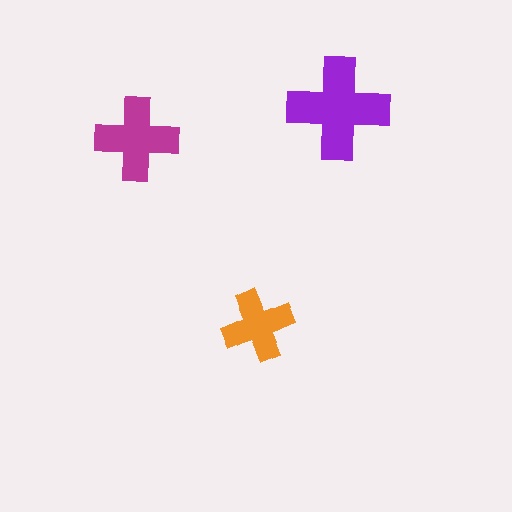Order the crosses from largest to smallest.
the purple one, the magenta one, the orange one.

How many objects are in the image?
There are 3 objects in the image.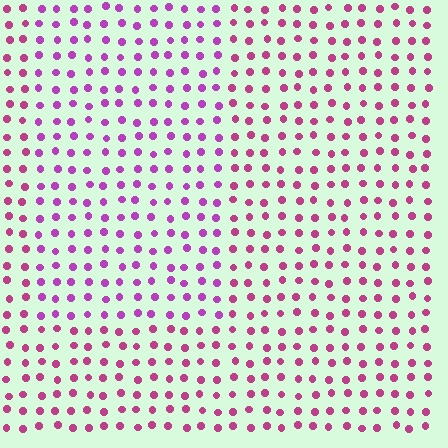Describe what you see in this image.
The image is filled with small magenta elements in a uniform arrangement. A rectangle-shaped region is visible where the elements are tinted to a slightly different hue, forming a subtle color boundary.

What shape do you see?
I see a rectangle.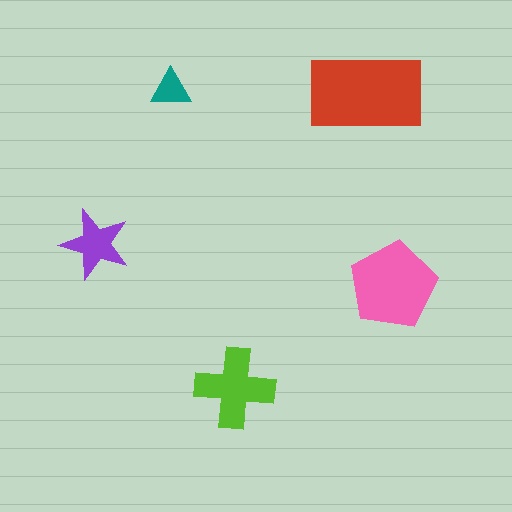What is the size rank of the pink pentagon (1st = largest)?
2nd.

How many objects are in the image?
There are 5 objects in the image.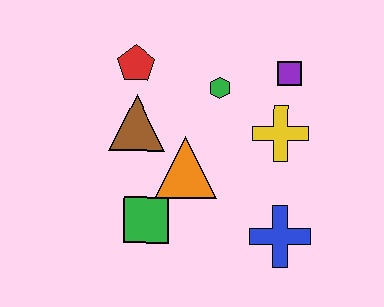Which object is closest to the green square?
The orange triangle is closest to the green square.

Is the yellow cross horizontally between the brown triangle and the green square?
No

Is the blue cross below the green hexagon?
Yes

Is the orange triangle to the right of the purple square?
No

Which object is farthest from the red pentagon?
The blue cross is farthest from the red pentagon.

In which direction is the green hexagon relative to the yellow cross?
The green hexagon is to the left of the yellow cross.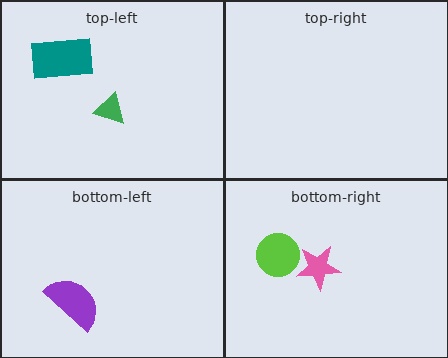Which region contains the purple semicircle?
The bottom-left region.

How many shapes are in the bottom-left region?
1.